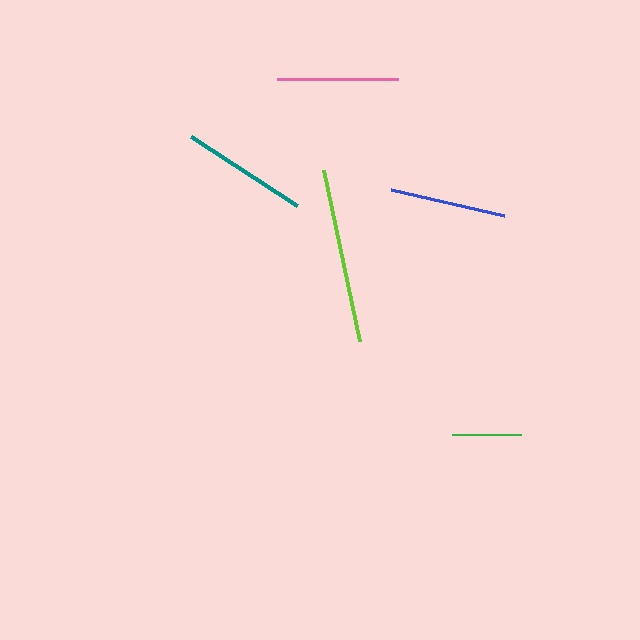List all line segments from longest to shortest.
From longest to shortest: lime, teal, pink, blue, green.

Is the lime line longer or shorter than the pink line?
The lime line is longer than the pink line.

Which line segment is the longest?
The lime line is the longest at approximately 175 pixels.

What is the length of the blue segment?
The blue segment is approximately 117 pixels long.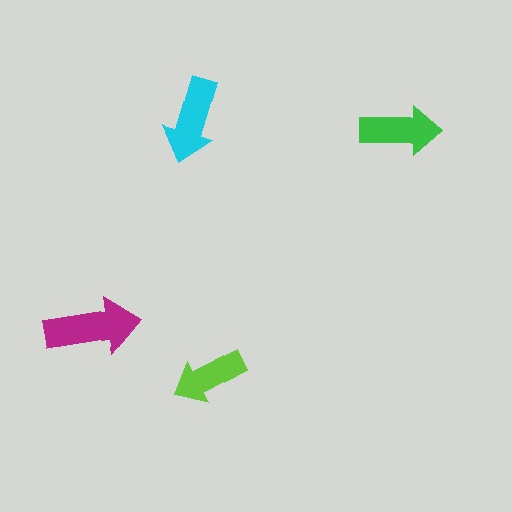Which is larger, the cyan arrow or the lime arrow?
The cyan one.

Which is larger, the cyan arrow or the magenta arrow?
The magenta one.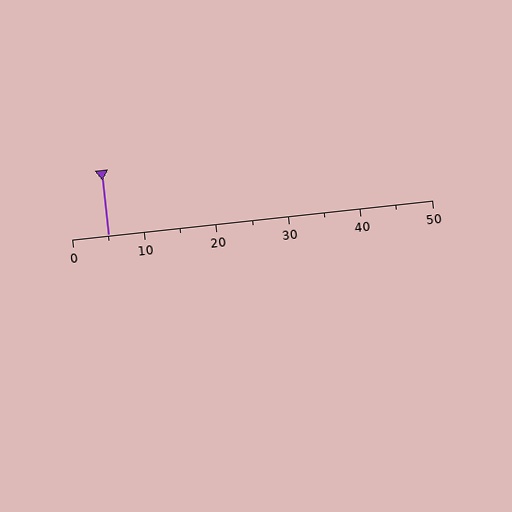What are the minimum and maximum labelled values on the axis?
The axis runs from 0 to 50.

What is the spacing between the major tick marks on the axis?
The major ticks are spaced 10 apart.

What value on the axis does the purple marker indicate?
The marker indicates approximately 5.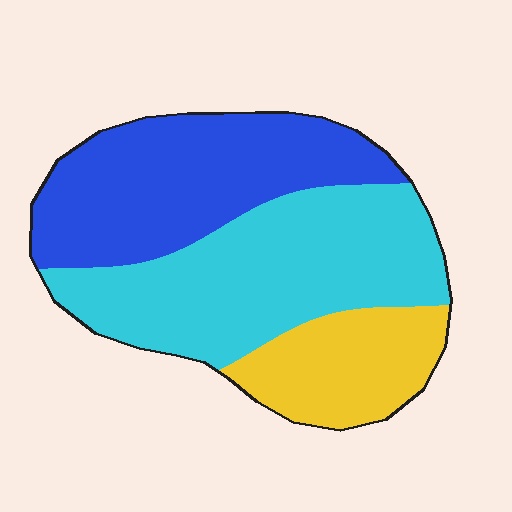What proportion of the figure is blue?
Blue takes up about three eighths (3/8) of the figure.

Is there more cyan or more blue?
Cyan.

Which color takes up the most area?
Cyan, at roughly 45%.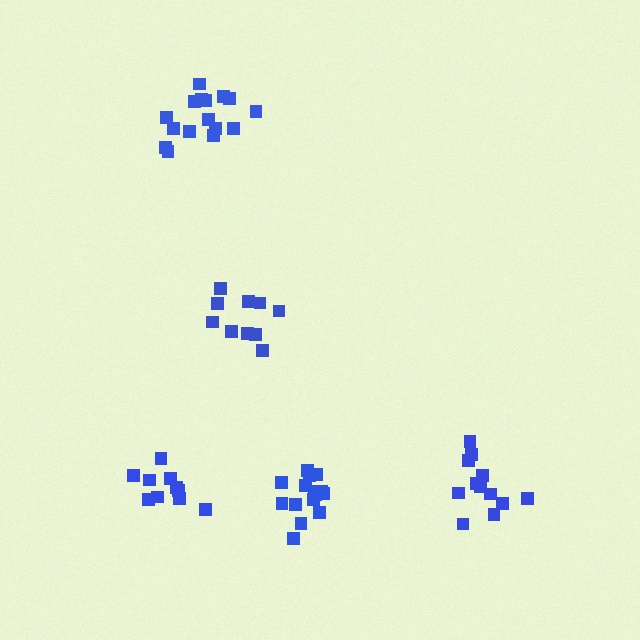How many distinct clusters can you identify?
There are 5 distinct clusters.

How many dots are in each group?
Group 1: 10 dots, Group 2: 16 dots, Group 3: 12 dots, Group 4: 15 dots, Group 5: 10 dots (63 total).